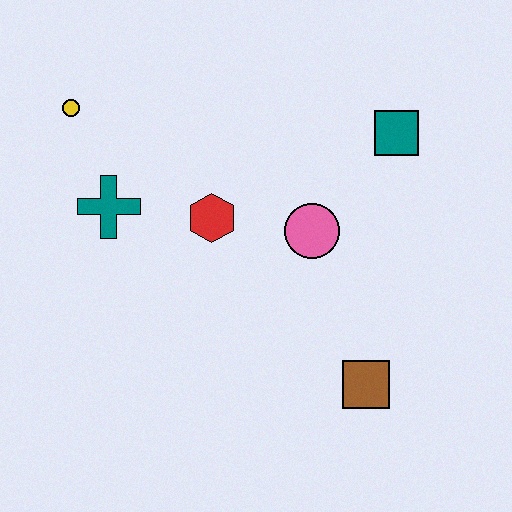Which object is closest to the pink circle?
The red hexagon is closest to the pink circle.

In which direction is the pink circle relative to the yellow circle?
The pink circle is to the right of the yellow circle.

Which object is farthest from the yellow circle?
The brown square is farthest from the yellow circle.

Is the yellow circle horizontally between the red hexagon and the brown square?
No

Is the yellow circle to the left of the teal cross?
Yes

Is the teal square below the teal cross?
No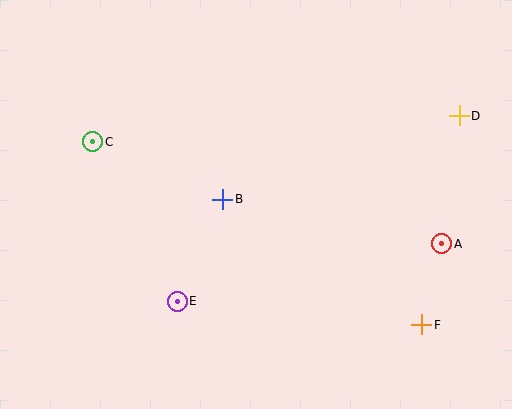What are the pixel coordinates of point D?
Point D is at (459, 116).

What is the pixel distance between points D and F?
The distance between D and F is 212 pixels.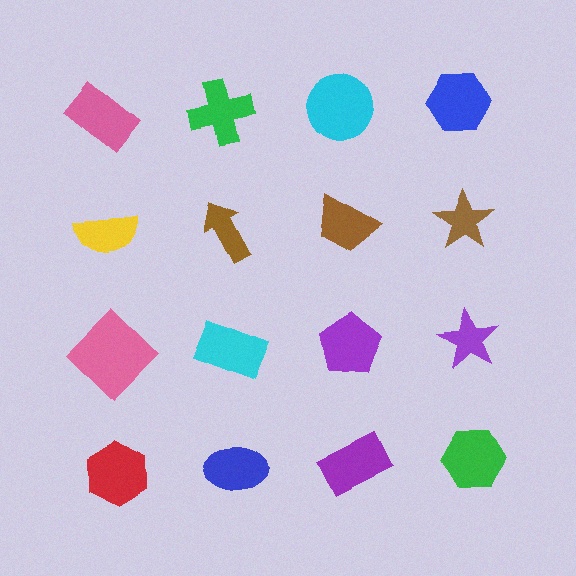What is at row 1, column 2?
A green cross.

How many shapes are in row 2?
4 shapes.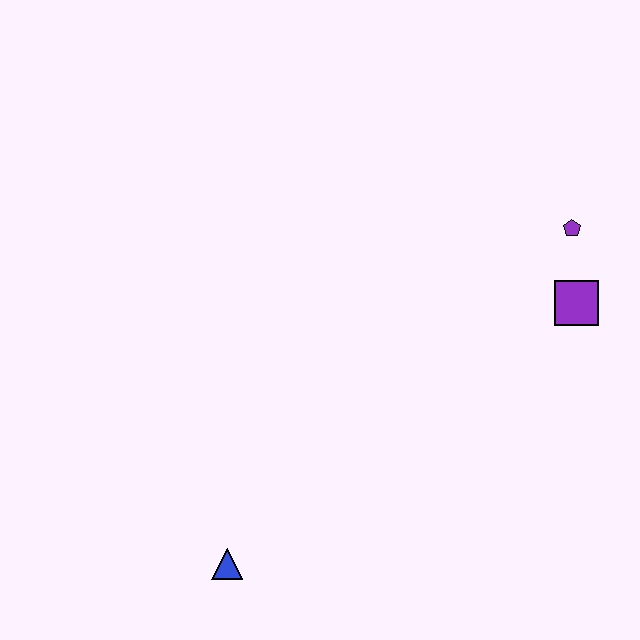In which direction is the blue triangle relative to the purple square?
The blue triangle is to the left of the purple square.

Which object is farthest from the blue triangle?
The purple pentagon is farthest from the blue triangle.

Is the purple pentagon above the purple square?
Yes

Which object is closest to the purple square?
The purple pentagon is closest to the purple square.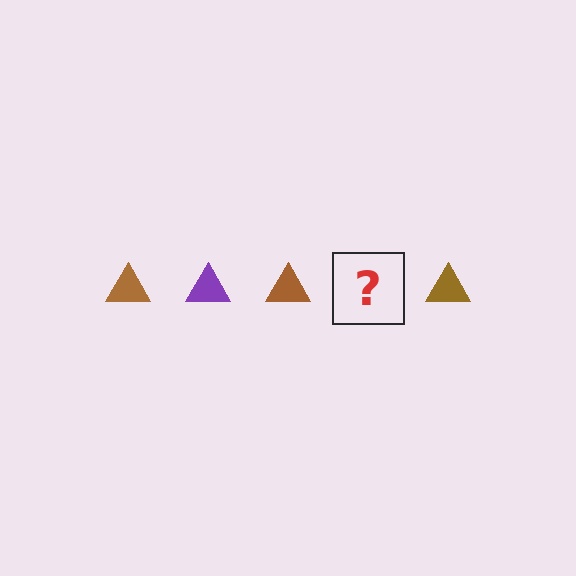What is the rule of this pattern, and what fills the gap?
The rule is that the pattern cycles through brown, purple triangles. The gap should be filled with a purple triangle.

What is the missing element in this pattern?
The missing element is a purple triangle.